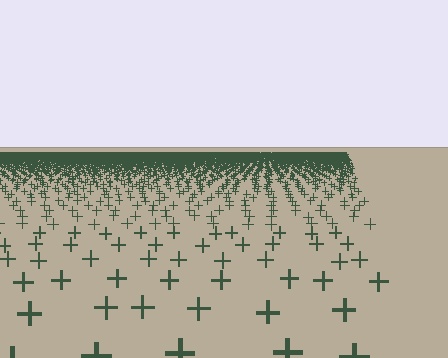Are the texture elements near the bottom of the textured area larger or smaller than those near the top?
Larger. Near the bottom, elements are closer to the viewer and appear at a bigger on-screen size.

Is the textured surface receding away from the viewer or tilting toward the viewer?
The surface is receding away from the viewer. Texture elements get smaller and denser toward the top.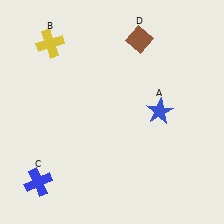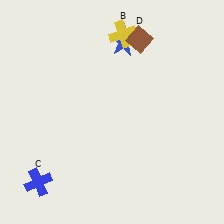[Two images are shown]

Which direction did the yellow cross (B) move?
The yellow cross (B) moved right.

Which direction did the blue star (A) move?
The blue star (A) moved up.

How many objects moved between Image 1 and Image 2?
2 objects moved between the two images.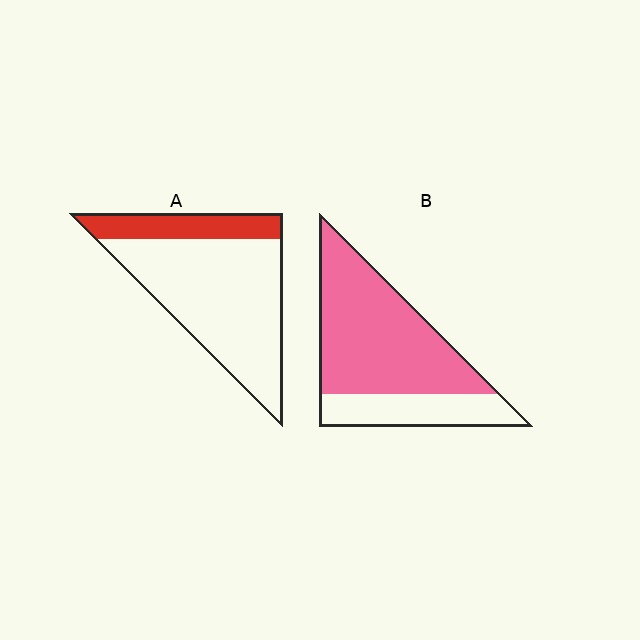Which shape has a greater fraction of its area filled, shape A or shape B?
Shape B.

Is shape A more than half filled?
No.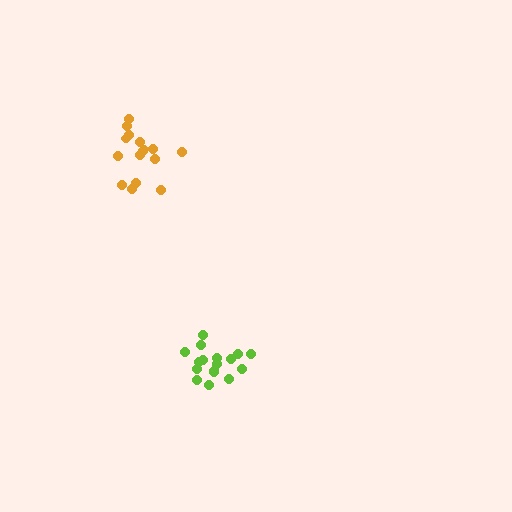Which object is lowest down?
The lime cluster is bottommost.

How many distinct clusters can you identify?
There are 2 distinct clusters.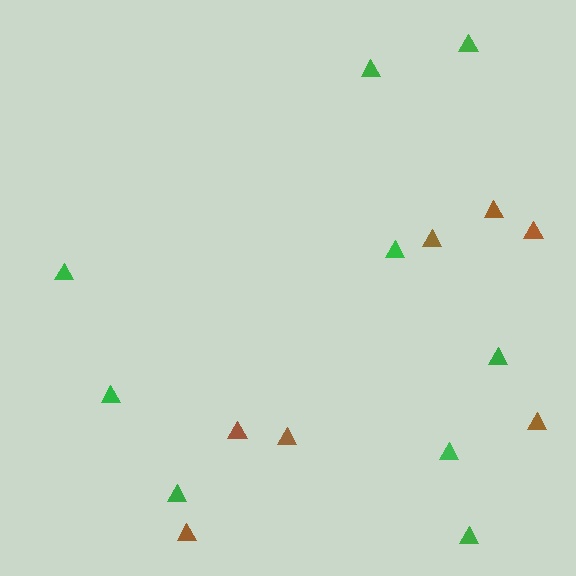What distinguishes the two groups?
There are 2 groups: one group of brown triangles (7) and one group of green triangles (9).